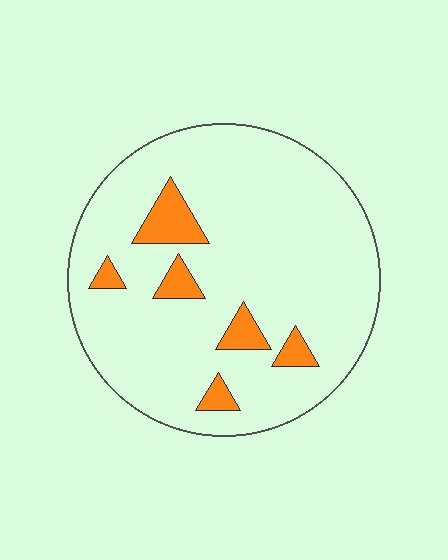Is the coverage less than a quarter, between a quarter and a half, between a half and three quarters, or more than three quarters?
Less than a quarter.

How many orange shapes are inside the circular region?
6.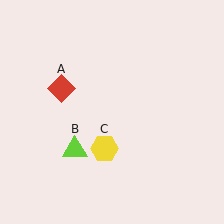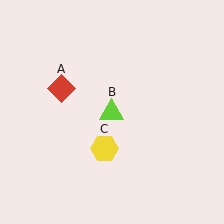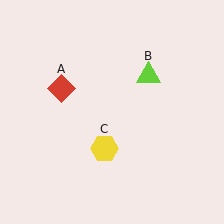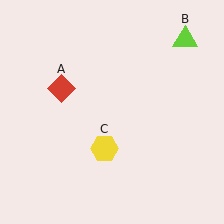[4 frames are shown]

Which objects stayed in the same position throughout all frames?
Red diamond (object A) and yellow hexagon (object C) remained stationary.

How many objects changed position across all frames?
1 object changed position: lime triangle (object B).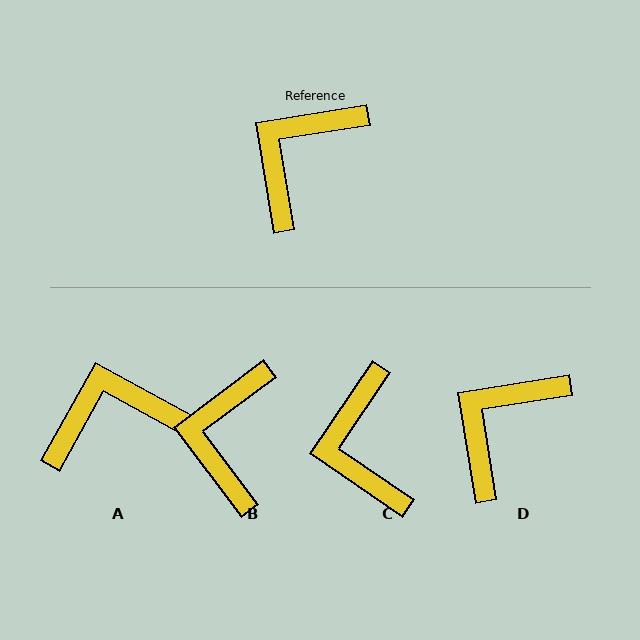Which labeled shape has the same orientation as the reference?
D.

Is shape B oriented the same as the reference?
No, it is off by about 28 degrees.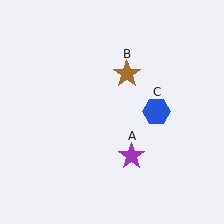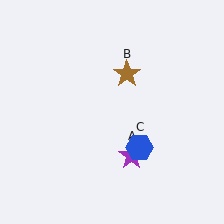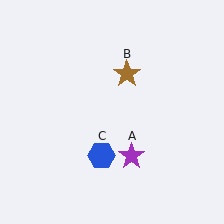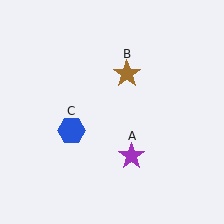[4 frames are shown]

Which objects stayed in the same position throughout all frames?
Purple star (object A) and brown star (object B) remained stationary.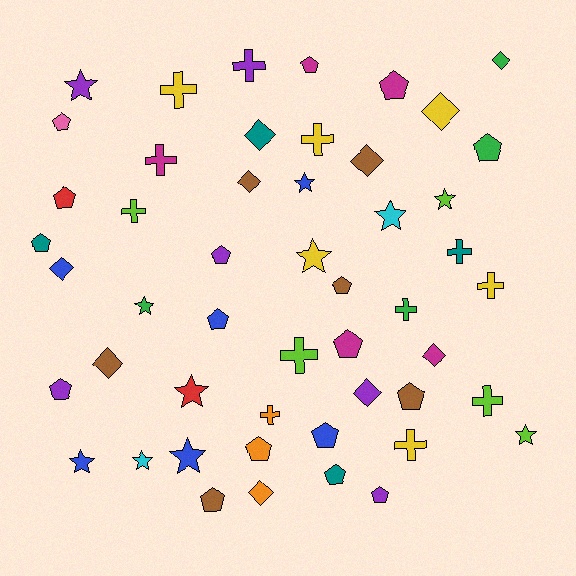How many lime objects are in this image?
There are 5 lime objects.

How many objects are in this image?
There are 50 objects.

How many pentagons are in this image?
There are 17 pentagons.